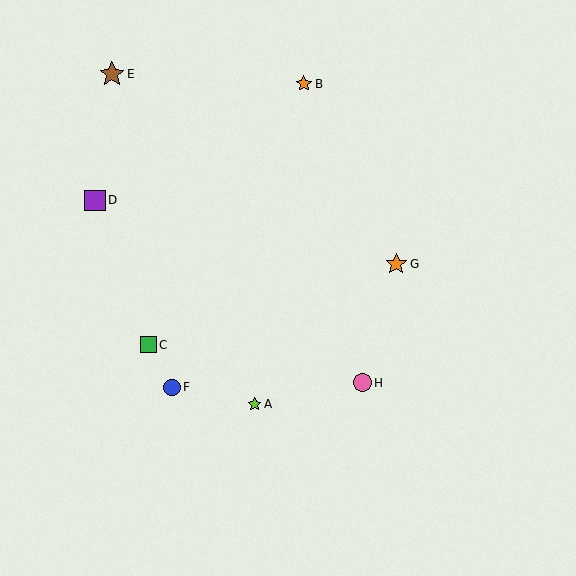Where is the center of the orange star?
The center of the orange star is at (304, 84).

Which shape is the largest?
The brown star (labeled E) is the largest.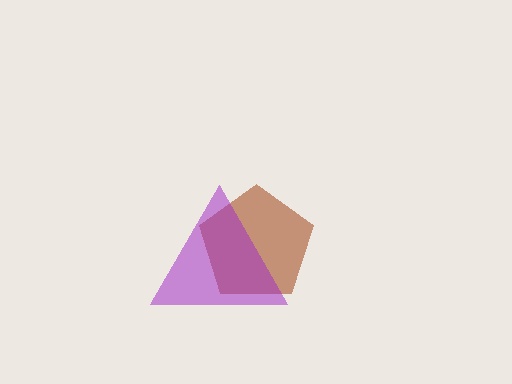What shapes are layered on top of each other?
The layered shapes are: a brown pentagon, a purple triangle.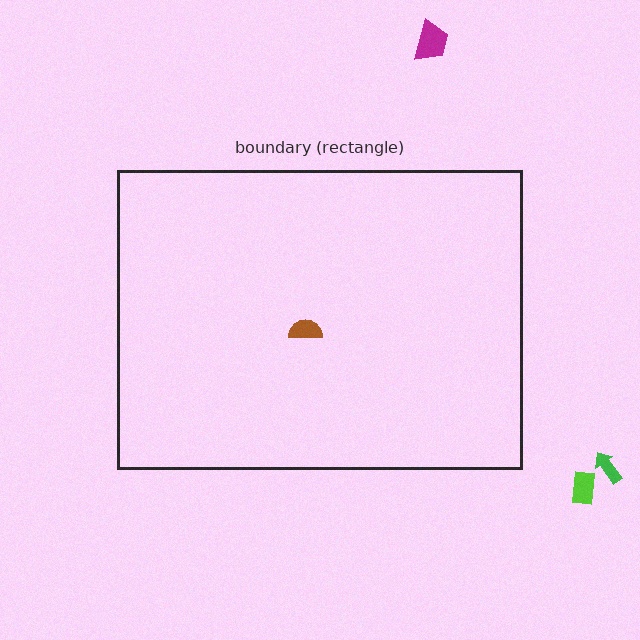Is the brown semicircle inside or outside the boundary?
Inside.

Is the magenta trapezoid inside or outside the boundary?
Outside.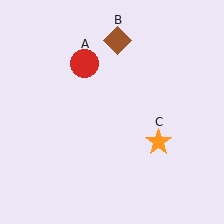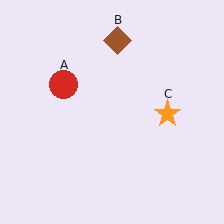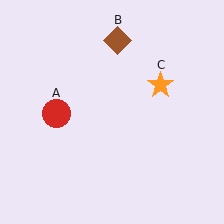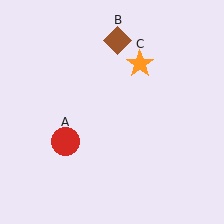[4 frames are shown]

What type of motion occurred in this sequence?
The red circle (object A), orange star (object C) rotated counterclockwise around the center of the scene.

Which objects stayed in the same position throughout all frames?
Brown diamond (object B) remained stationary.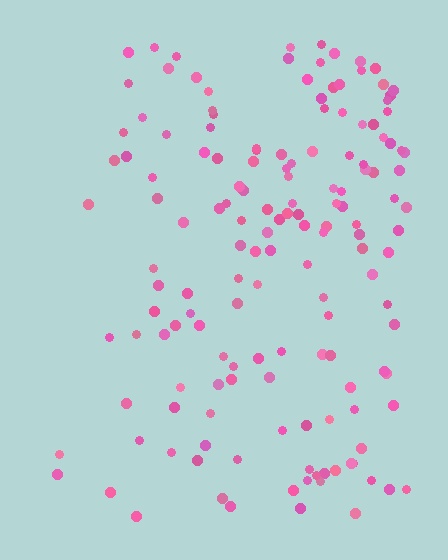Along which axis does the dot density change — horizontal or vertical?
Horizontal.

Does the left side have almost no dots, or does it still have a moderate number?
Still a moderate number, just noticeably fewer than the right.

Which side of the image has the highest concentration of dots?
The right.